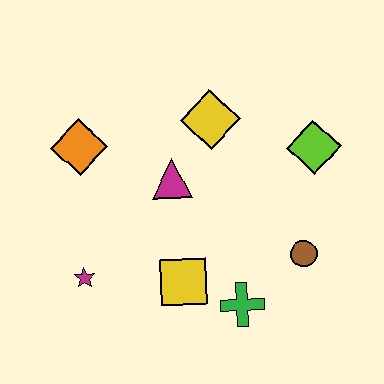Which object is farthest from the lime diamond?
The magenta star is farthest from the lime diamond.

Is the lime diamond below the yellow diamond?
Yes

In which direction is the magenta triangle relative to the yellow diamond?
The magenta triangle is below the yellow diamond.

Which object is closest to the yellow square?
The green cross is closest to the yellow square.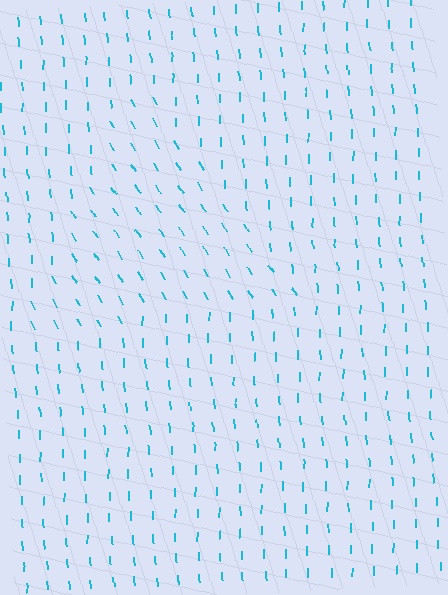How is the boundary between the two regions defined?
The boundary is defined purely by a change in line orientation (approximately 30 degrees difference). All lines are the same color and thickness.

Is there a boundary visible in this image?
Yes, there is a texture boundary formed by a change in line orientation.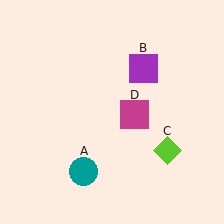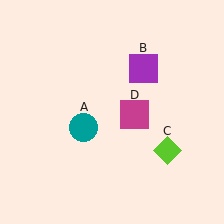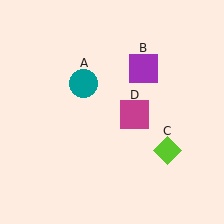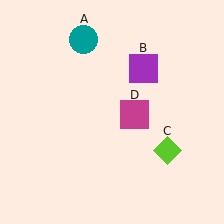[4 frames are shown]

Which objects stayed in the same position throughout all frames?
Purple square (object B) and lime diamond (object C) and magenta square (object D) remained stationary.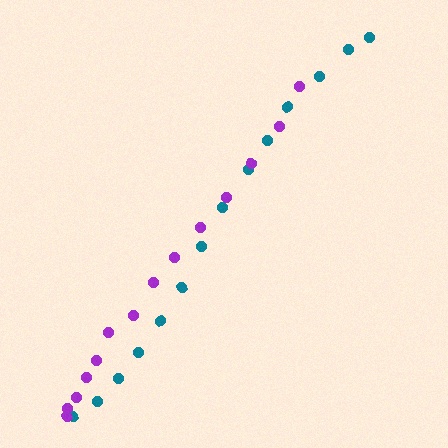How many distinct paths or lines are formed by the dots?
There are 2 distinct paths.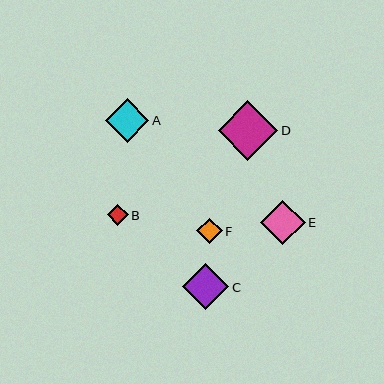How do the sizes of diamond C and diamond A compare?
Diamond C and diamond A are approximately the same size.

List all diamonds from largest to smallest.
From largest to smallest: D, C, E, A, F, B.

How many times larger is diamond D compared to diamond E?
Diamond D is approximately 1.3 times the size of diamond E.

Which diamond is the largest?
Diamond D is the largest with a size of approximately 60 pixels.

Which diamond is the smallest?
Diamond B is the smallest with a size of approximately 21 pixels.